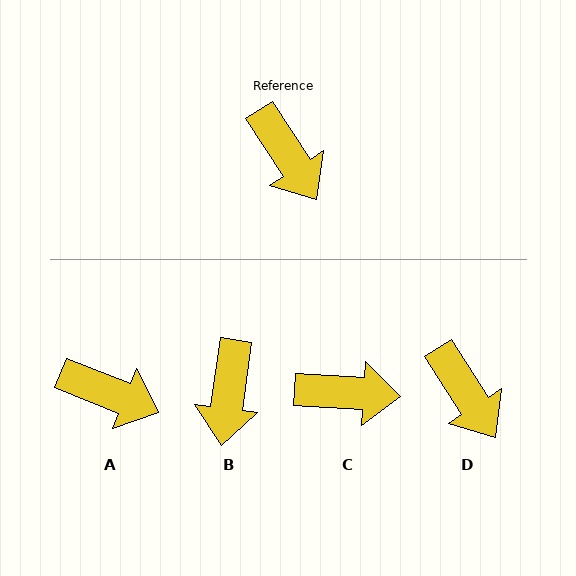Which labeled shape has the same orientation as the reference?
D.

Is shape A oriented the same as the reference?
No, it is off by about 35 degrees.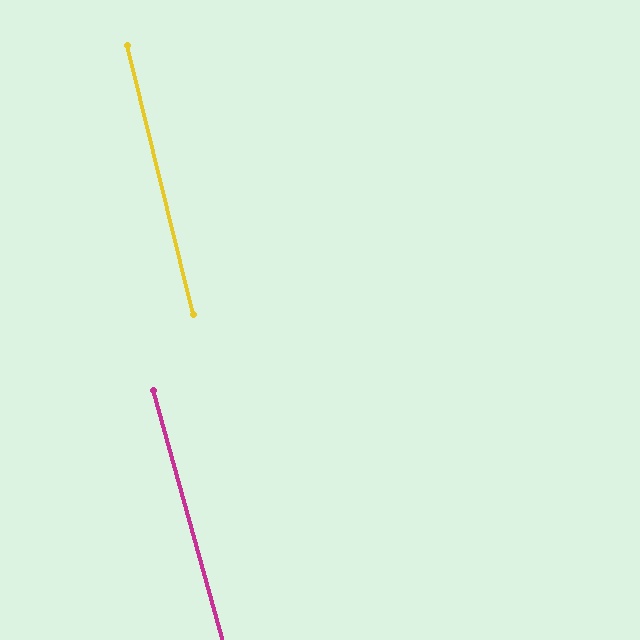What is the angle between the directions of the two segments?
Approximately 2 degrees.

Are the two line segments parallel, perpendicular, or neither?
Parallel — their directions differ by only 1.9°.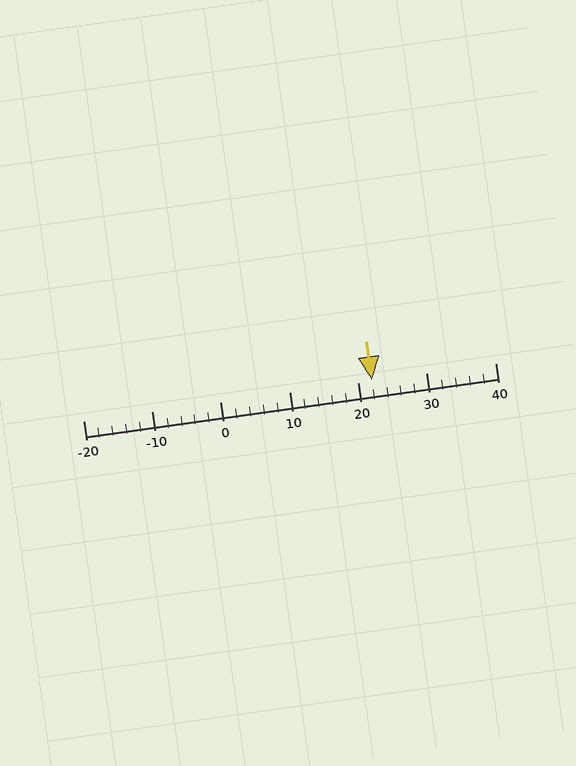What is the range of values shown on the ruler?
The ruler shows values from -20 to 40.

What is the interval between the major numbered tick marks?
The major tick marks are spaced 10 units apart.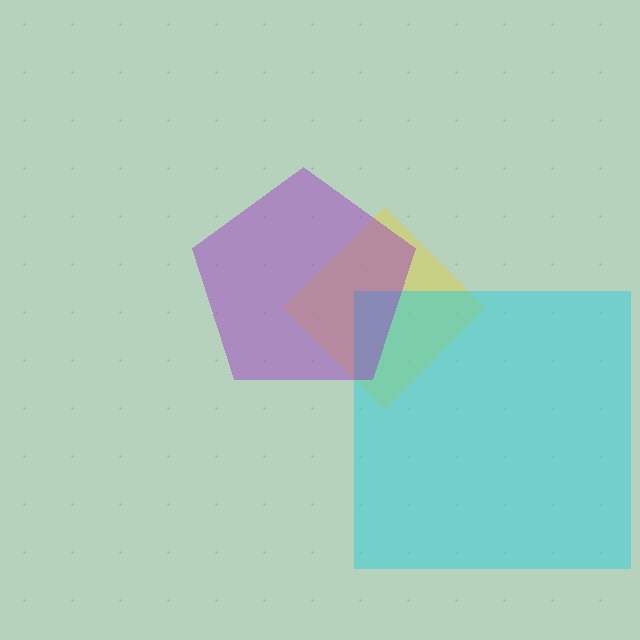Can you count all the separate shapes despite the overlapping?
Yes, there are 3 separate shapes.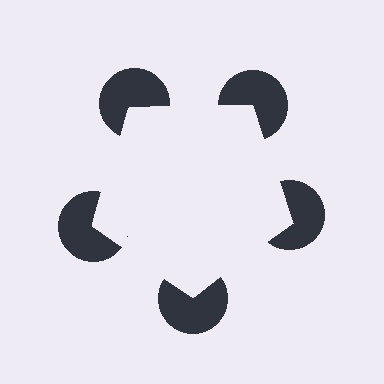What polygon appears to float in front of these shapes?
An illusory pentagon — its edges are inferred from the aligned wedge cuts in the pac-man discs, not physically drawn.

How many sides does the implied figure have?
5 sides.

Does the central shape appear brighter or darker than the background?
It typically appears slightly brighter than the background, even though no actual brightness change is drawn.